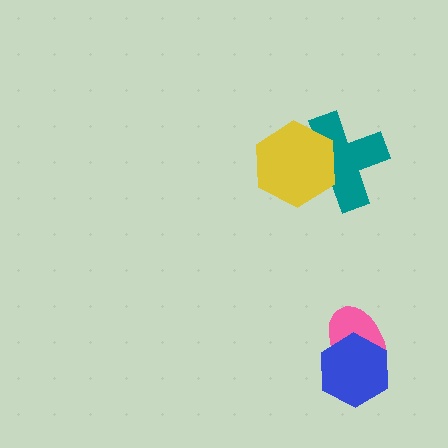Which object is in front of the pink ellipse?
The blue hexagon is in front of the pink ellipse.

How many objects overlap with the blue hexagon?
1 object overlaps with the blue hexagon.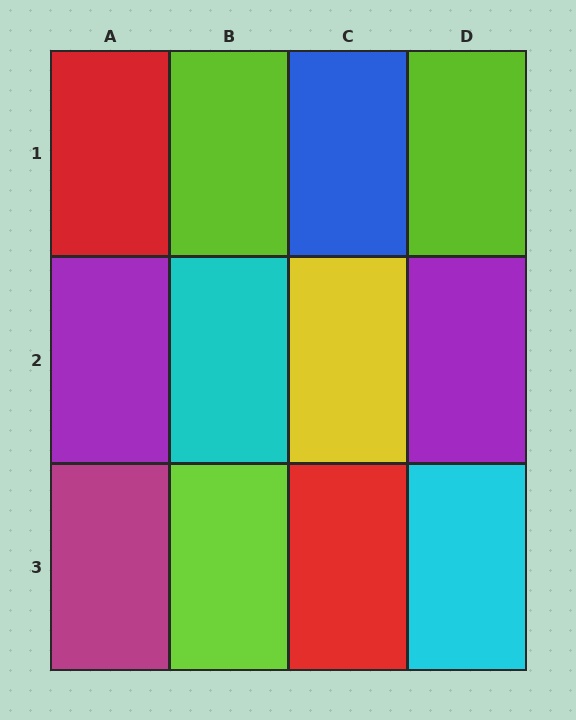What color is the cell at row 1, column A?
Red.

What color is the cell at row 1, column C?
Blue.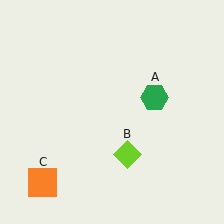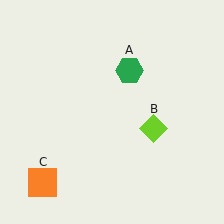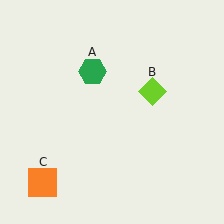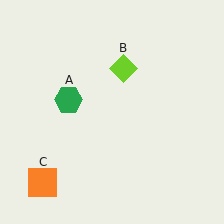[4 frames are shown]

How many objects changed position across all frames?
2 objects changed position: green hexagon (object A), lime diamond (object B).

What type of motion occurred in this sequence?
The green hexagon (object A), lime diamond (object B) rotated counterclockwise around the center of the scene.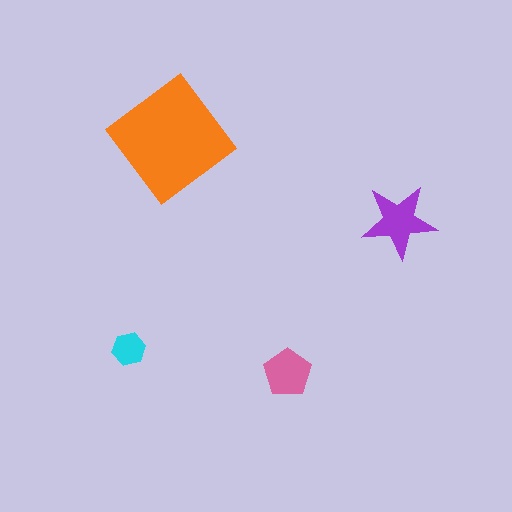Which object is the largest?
The orange diamond.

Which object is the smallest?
The cyan hexagon.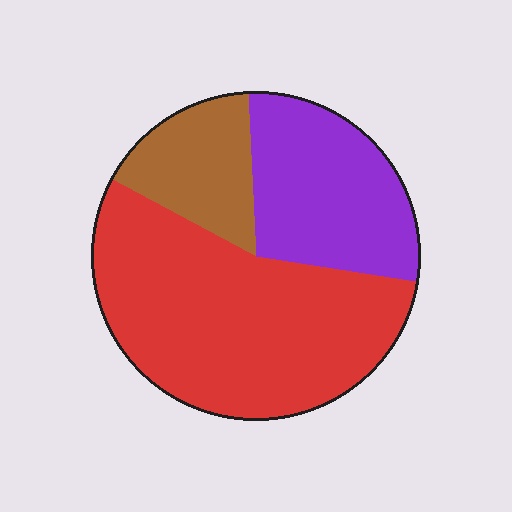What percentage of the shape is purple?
Purple covers around 30% of the shape.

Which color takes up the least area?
Brown, at roughly 15%.